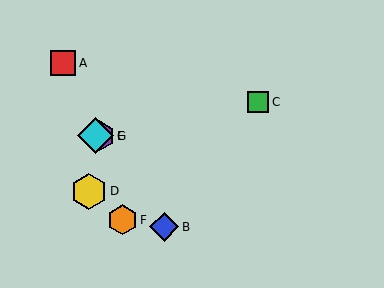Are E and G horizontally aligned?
Yes, both are at y≈136.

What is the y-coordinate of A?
Object A is at y≈63.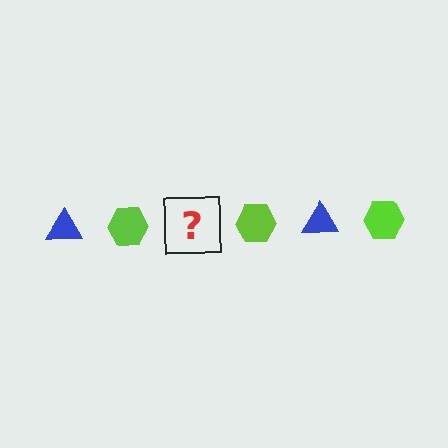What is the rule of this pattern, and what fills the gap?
The rule is that the pattern alternates between blue triangle and lime hexagon. The gap should be filled with a blue triangle.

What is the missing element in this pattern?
The missing element is a blue triangle.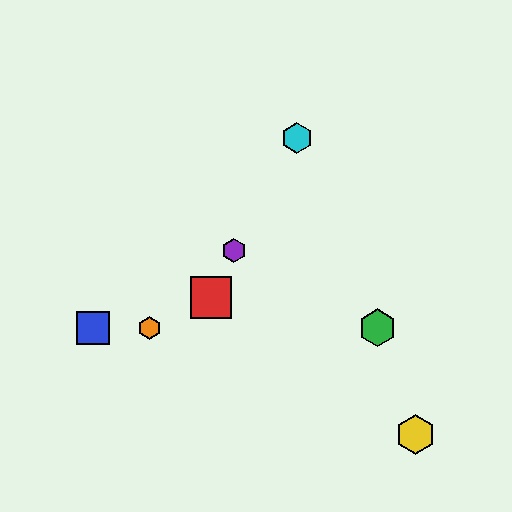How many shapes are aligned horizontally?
3 shapes (the blue square, the green hexagon, the orange hexagon) are aligned horizontally.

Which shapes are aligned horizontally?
The blue square, the green hexagon, the orange hexagon are aligned horizontally.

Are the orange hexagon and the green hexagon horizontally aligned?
Yes, both are at y≈328.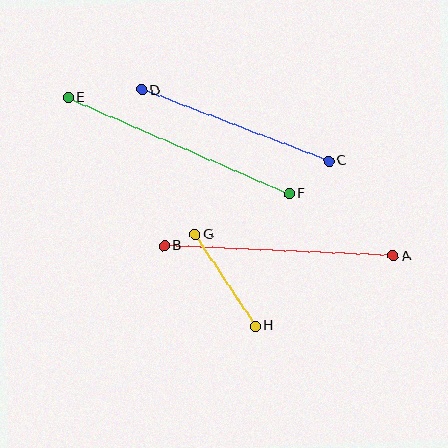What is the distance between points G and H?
The distance is approximately 110 pixels.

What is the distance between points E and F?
The distance is approximately 241 pixels.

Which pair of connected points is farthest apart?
Points E and F are farthest apart.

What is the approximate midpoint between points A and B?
The midpoint is at approximately (279, 251) pixels.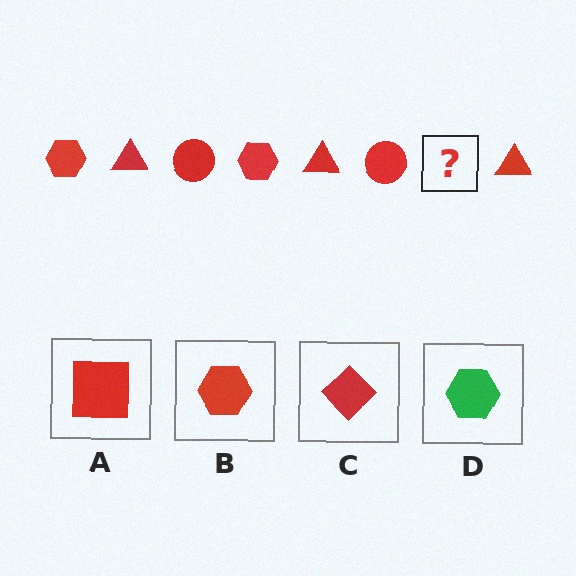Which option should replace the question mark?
Option B.